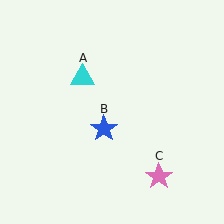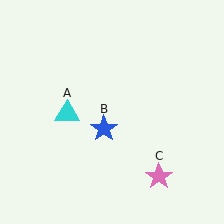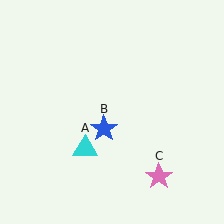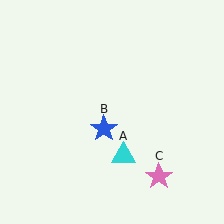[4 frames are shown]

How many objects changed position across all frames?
1 object changed position: cyan triangle (object A).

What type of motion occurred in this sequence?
The cyan triangle (object A) rotated counterclockwise around the center of the scene.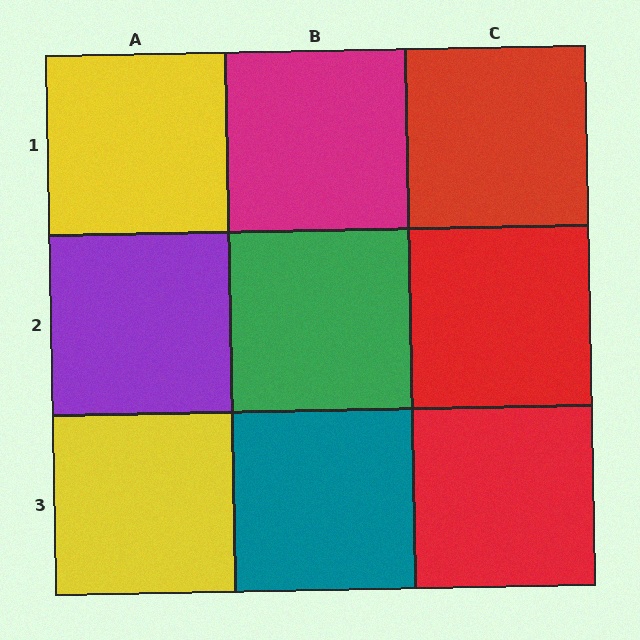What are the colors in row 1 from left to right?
Yellow, magenta, red.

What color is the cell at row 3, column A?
Yellow.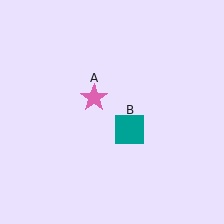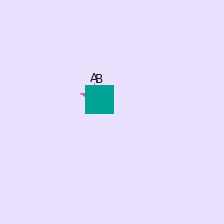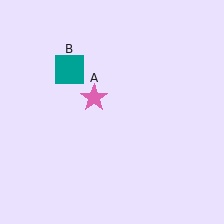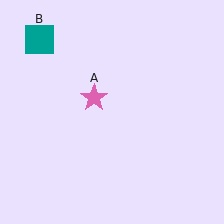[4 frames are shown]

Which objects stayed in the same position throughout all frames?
Pink star (object A) remained stationary.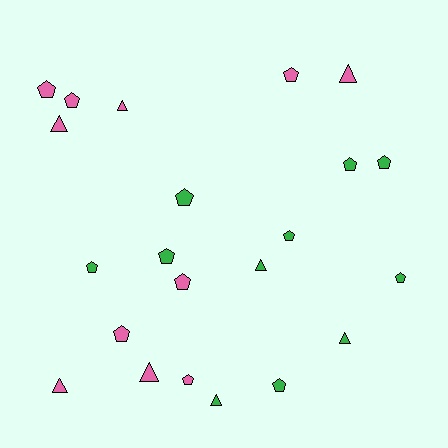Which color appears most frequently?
Pink, with 11 objects.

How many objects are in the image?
There are 22 objects.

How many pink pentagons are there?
There are 6 pink pentagons.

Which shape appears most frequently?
Pentagon, with 14 objects.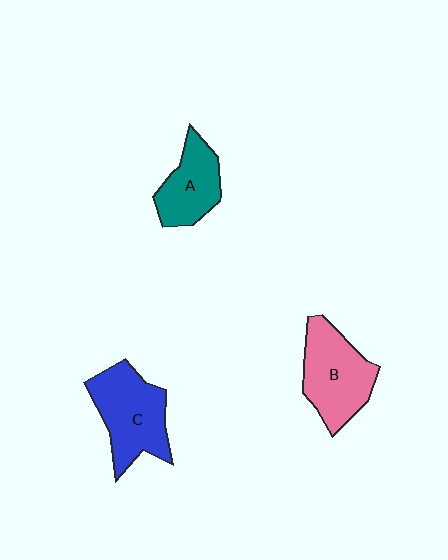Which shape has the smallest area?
Shape A (teal).